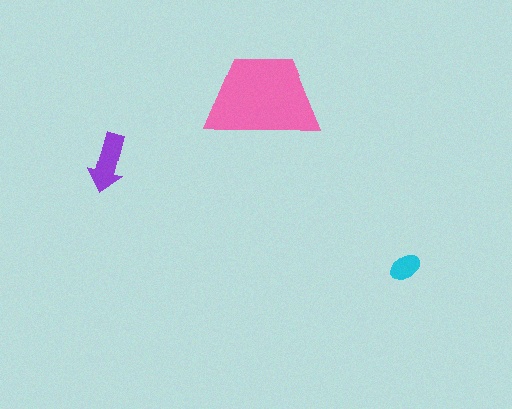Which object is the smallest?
The cyan ellipse.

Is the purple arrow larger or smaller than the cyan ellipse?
Larger.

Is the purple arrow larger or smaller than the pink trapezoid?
Smaller.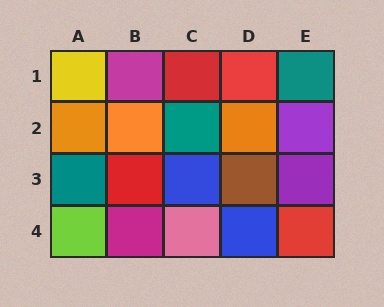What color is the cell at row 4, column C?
Pink.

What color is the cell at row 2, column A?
Orange.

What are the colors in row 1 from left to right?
Yellow, magenta, red, red, teal.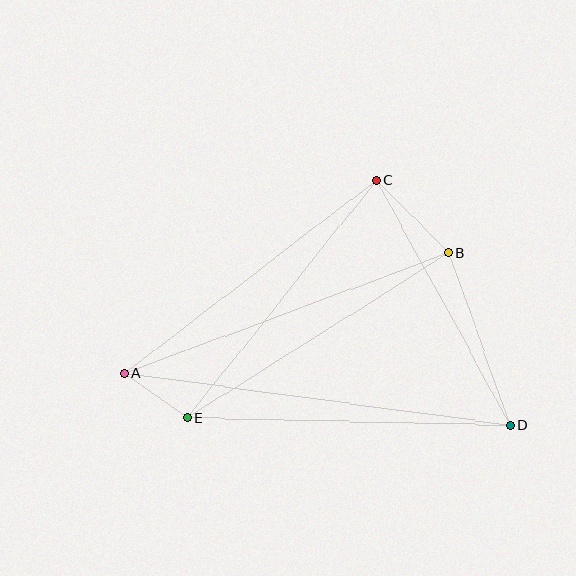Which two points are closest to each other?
Points A and E are closest to each other.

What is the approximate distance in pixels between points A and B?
The distance between A and B is approximately 345 pixels.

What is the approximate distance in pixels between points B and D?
The distance between B and D is approximately 183 pixels.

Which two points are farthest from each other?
Points A and D are farthest from each other.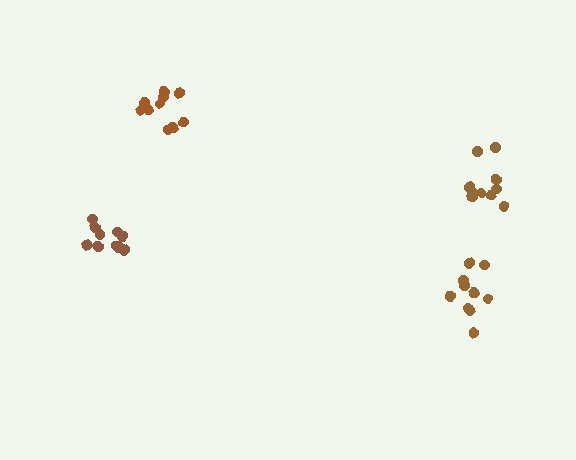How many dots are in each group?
Group 1: 10 dots, Group 2: 11 dots, Group 3: 10 dots, Group 4: 10 dots (41 total).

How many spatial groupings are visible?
There are 4 spatial groupings.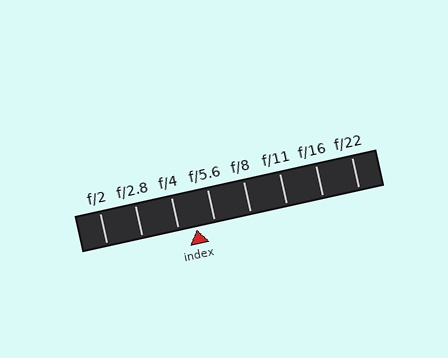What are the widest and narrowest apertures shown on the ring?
The widest aperture shown is f/2 and the narrowest is f/22.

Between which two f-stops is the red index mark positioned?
The index mark is between f/4 and f/5.6.